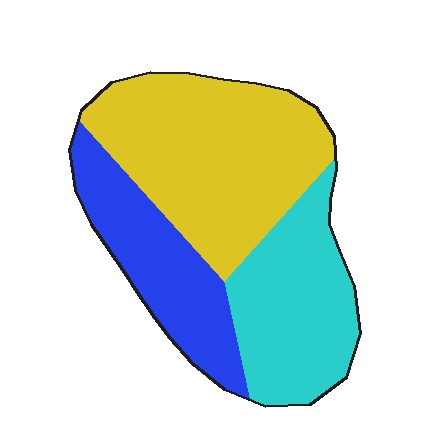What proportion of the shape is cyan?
Cyan covers roughly 30% of the shape.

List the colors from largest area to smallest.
From largest to smallest: yellow, cyan, blue.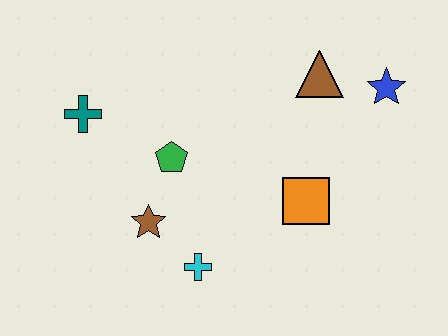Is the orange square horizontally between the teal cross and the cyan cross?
No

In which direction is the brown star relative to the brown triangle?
The brown star is to the left of the brown triangle.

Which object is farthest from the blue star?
The teal cross is farthest from the blue star.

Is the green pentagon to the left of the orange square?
Yes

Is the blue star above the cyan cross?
Yes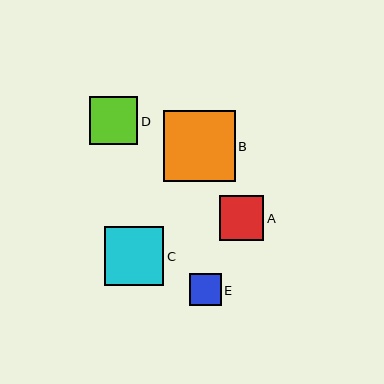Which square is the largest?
Square B is the largest with a size of approximately 71 pixels.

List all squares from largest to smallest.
From largest to smallest: B, C, D, A, E.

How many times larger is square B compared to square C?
Square B is approximately 1.2 times the size of square C.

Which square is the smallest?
Square E is the smallest with a size of approximately 32 pixels.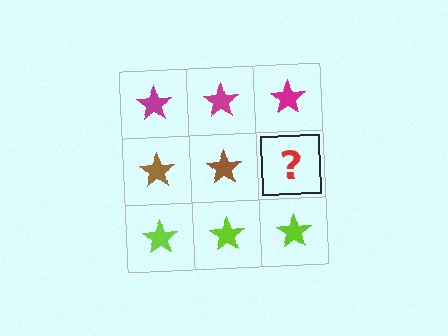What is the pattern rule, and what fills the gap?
The rule is that each row has a consistent color. The gap should be filled with a brown star.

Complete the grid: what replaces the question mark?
The question mark should be replaced with a brown star.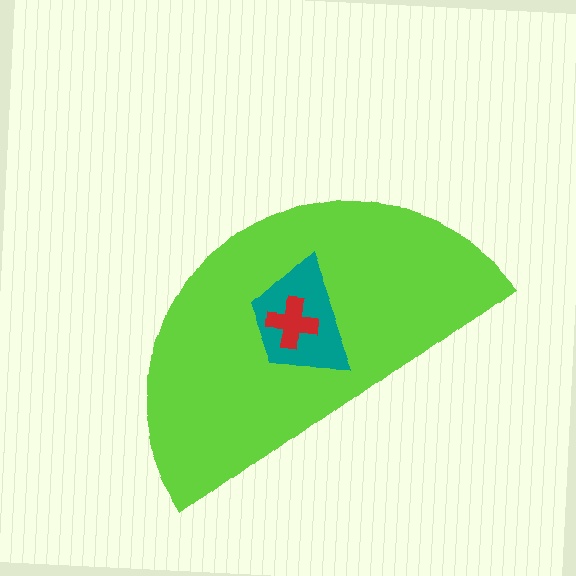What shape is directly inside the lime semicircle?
The teal trapezoid.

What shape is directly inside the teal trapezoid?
The red cross.